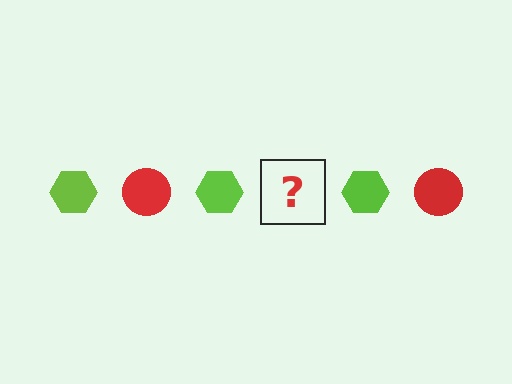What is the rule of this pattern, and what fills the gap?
The rule is that the pattern alternates between lime hexagon and red circle. The gap should be filled with a red circle.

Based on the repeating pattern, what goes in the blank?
The blank should be a red circle.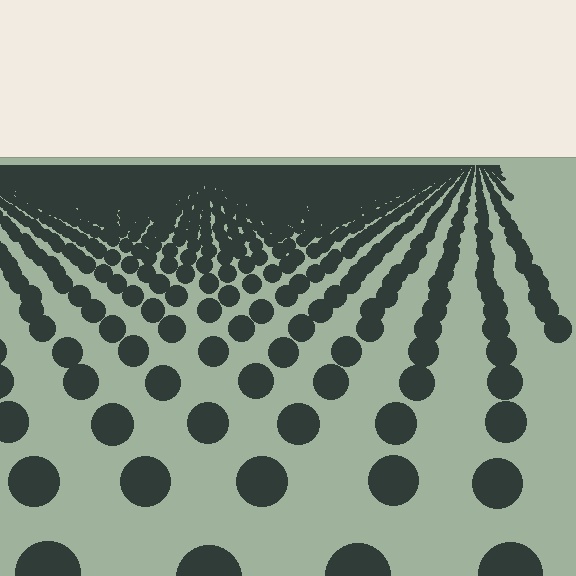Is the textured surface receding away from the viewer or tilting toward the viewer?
The surface is receding away from the viewer. Texture elements get smaller and denser toward the top.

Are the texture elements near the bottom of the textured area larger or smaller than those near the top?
Larger. Near the bottom, elements are closer to the viewer and appear at a bigger on-screen size.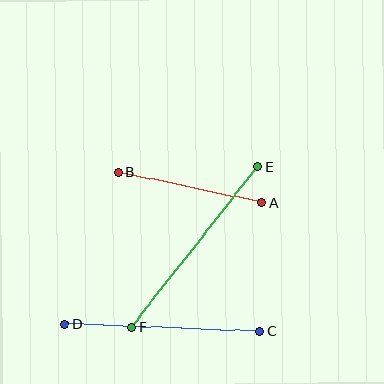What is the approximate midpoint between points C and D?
The midpoint is at approximately (162, 328) pixels.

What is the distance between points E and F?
The distance is approximately 204 pixels.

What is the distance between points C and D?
The distance is approximately 195 pixels.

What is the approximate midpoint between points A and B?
The midpoint is at approximately (190, 187) pixels.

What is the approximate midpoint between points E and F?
The midpoint is at approximately (195, 247) pixels.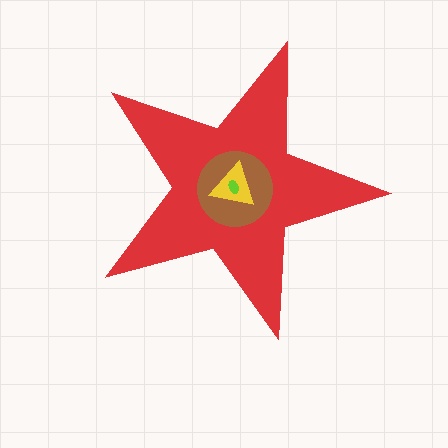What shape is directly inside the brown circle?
The yellow triangle.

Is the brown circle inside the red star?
Yes.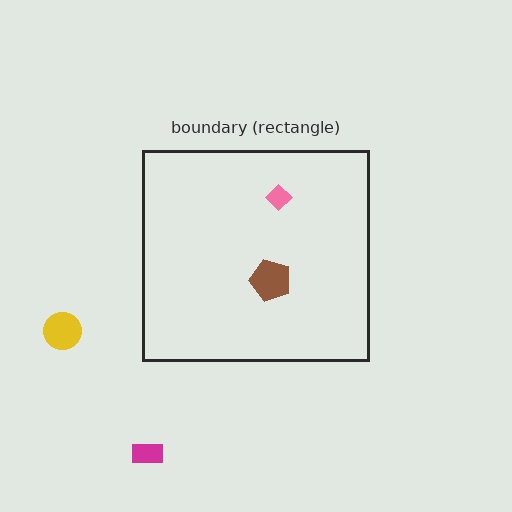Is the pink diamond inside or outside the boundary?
Inside.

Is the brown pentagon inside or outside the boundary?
Inside.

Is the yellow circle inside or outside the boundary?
Outside.